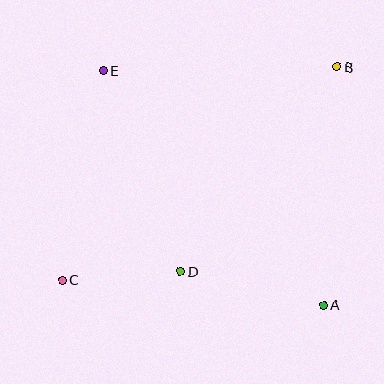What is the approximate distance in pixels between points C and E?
The distance between C and E is approximately 213 pixels.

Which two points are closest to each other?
Points C and D are closest to each other.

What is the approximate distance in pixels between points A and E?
The distance between A and E is approximately 322 pixels.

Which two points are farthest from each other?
Points B and C are farthest from each other.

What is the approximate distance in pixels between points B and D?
The distance between B and D is approximately 258 pixels.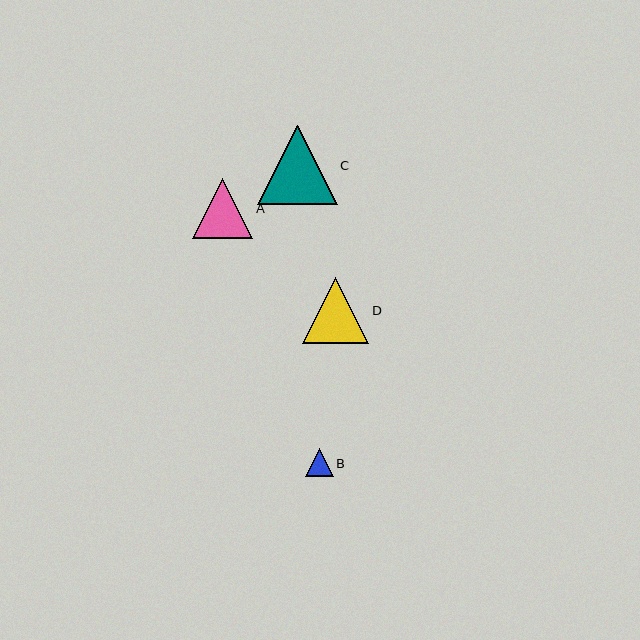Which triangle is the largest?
Triangle C is the largest with a size of approximately 79 pixels.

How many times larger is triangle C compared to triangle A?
Triangle C is approximately 1.3 times the size of triangle A.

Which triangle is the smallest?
Triangle B is the smallest with a size of approximately 28 pixels.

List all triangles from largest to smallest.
From largest to smallest: C, D, A, B.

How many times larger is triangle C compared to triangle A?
Triangle C is approximately 1.3 times the size of triangle A.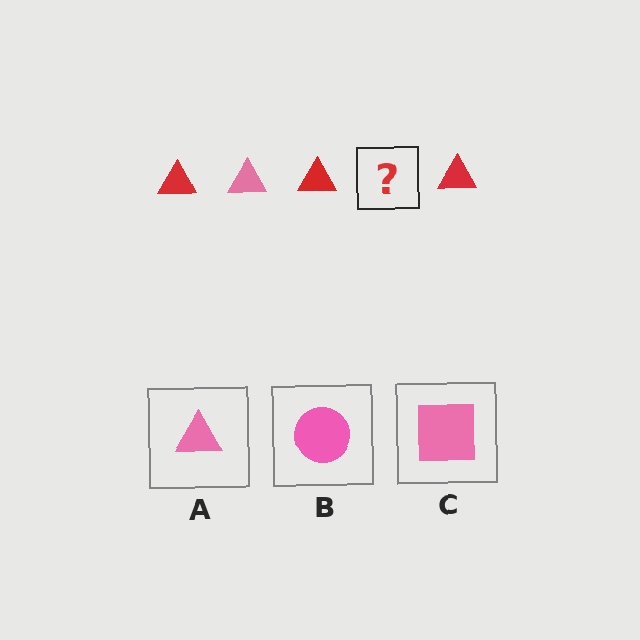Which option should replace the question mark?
Option A.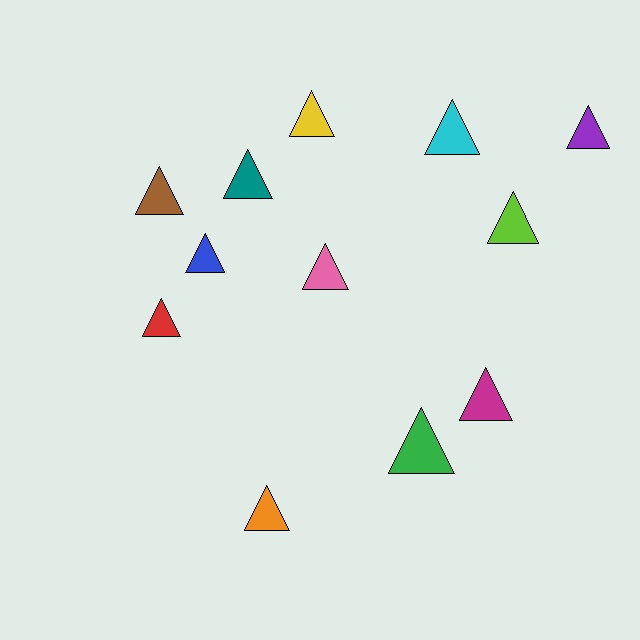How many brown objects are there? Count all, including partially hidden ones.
There is 1 brown object.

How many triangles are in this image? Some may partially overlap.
There are 12 triangles.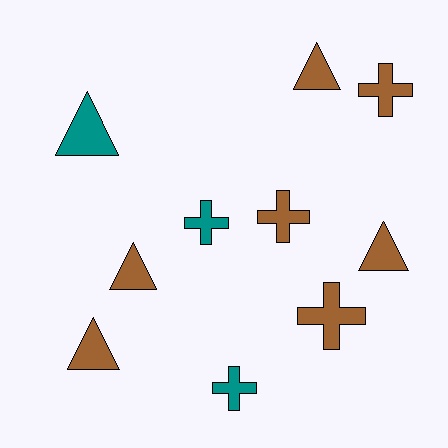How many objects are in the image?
There are 10 objects.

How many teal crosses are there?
There are 2 teal crosses.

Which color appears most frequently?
Brown, with 7 objects.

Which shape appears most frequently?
Triangle, with 5 objects.